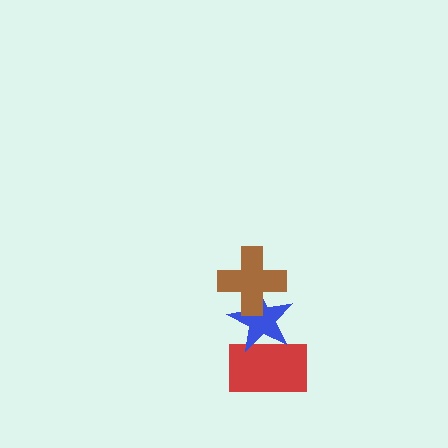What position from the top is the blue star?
The blue star is 2nd from the top.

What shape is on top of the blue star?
The brown cross is on top of the blue star.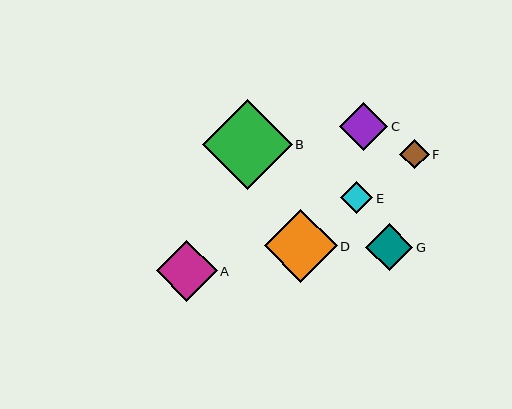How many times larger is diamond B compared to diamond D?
Diamond B is approximately 1.2 times the size of diamond D.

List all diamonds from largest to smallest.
From largest to smallest: B, D, A, C, G, E, F.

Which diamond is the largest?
Diamond B is the largest with a size of approximately 90 pixels.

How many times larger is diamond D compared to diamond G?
Diamond D is approximately 1.5 times the size of diamond G.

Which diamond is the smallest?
Diamond F is the smallest with a size of approximately 29 pixels.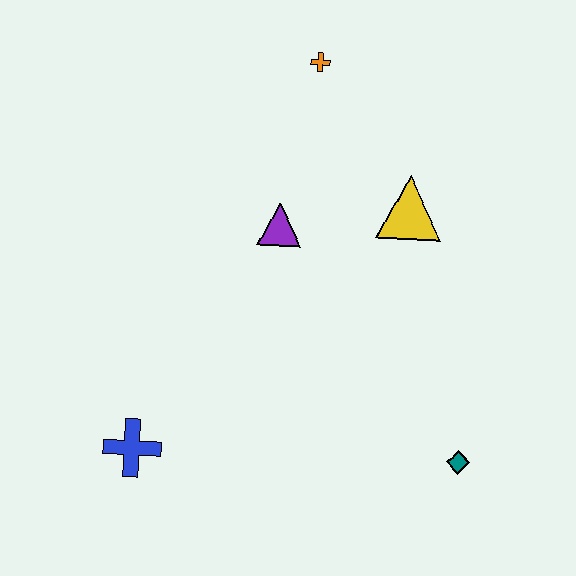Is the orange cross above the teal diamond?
Yes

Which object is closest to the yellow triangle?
The purple triangle is closest to the yellow triangle.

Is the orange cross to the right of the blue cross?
Yes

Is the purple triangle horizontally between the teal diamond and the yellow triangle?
No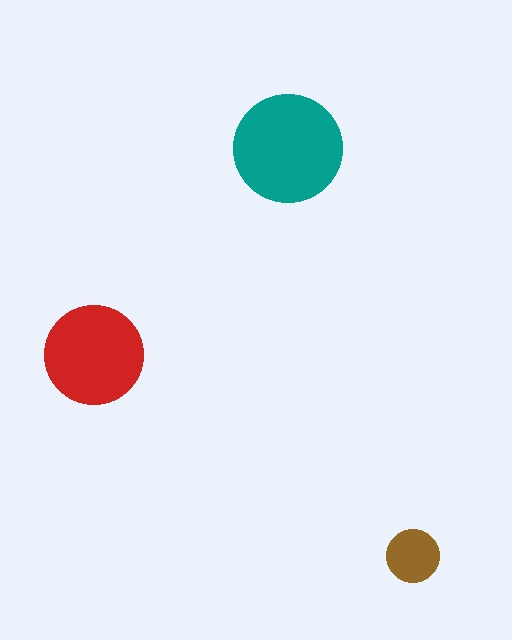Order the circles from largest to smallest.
the teal one, the red one, the brown one.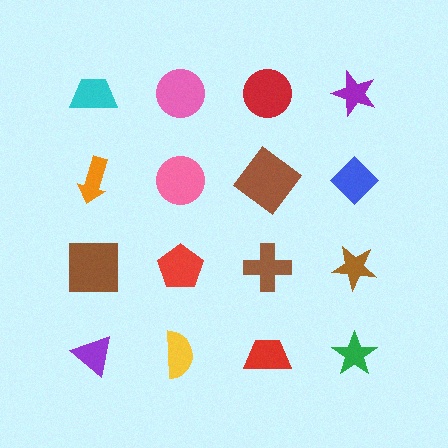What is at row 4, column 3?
A red trapezoid.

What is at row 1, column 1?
A cyan trapezoid.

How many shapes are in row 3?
4 shapes.